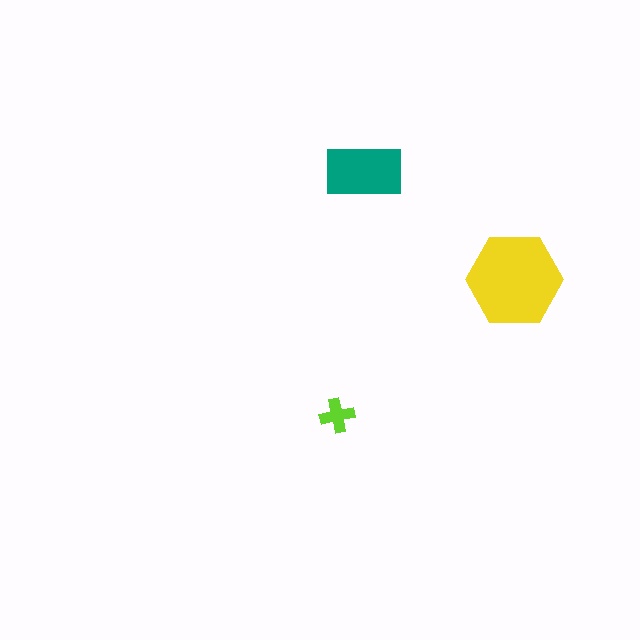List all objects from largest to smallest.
The yellow hexagon, the teal rectangle, the lime cross.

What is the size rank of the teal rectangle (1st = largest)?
2nd.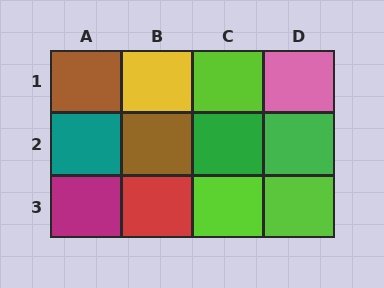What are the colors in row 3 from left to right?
Magenta, red, lime, lime.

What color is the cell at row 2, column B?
Brown.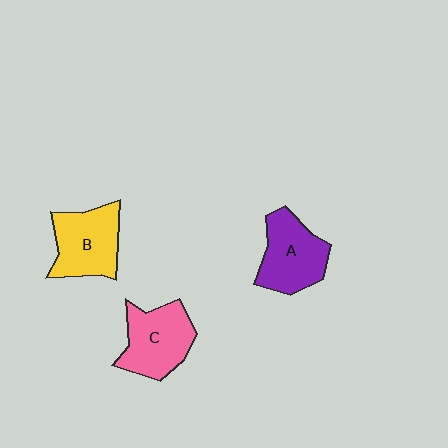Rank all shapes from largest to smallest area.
From largest to smallest: B (yellow), C (pink), A (purple).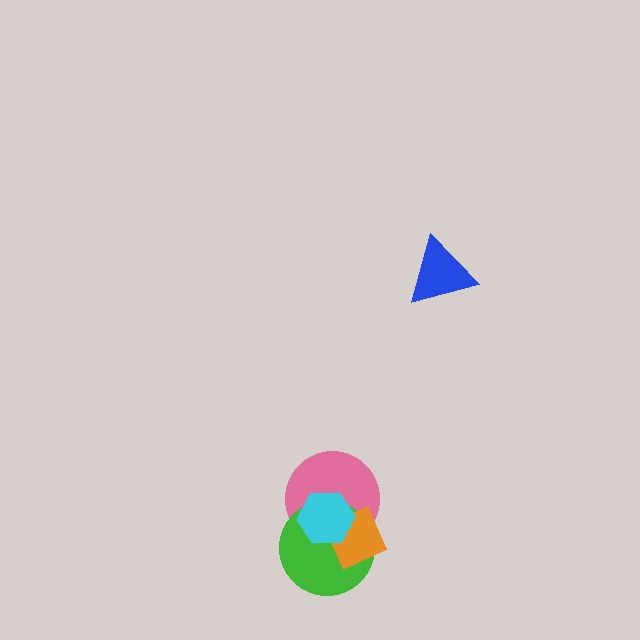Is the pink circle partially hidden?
Yes, it is partially covered by another shape.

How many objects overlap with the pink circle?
3 objects overlap with the pink circle.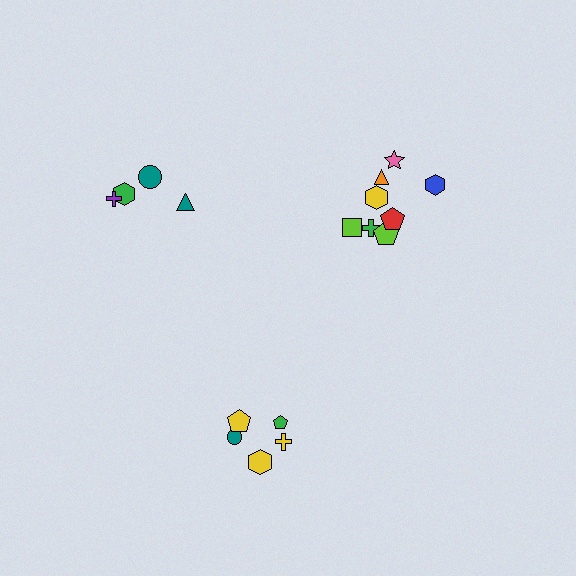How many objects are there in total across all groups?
There are 17 objects.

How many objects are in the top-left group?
There are 4 objects.